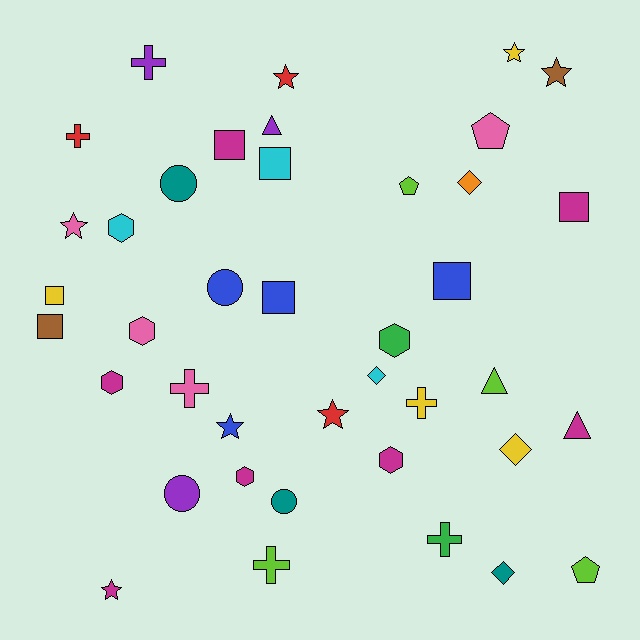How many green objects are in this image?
There are 2 green objects.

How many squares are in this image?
There are 7 squares.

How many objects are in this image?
There are 40 objects.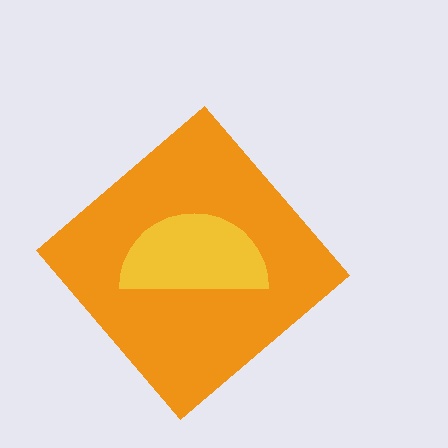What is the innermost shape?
The yellow semicircle.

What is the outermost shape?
The orange diamond.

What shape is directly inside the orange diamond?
The yellow semicircle.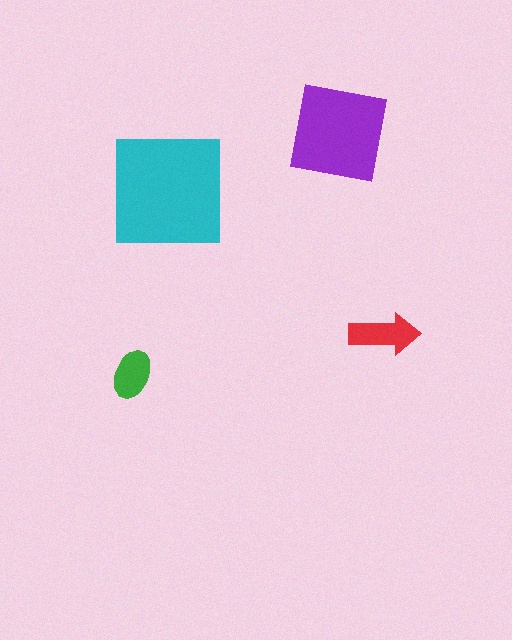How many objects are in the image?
There are 4 objects in the image.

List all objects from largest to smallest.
The cyan square, the purple square, the red arrow, the green ellipse.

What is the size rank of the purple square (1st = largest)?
2nd.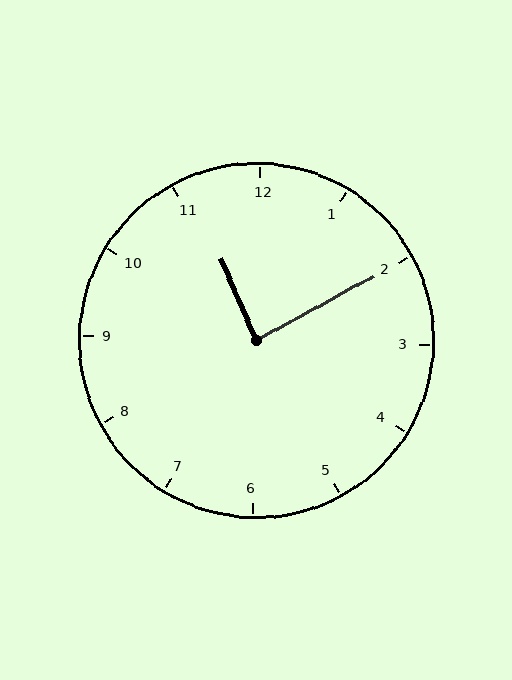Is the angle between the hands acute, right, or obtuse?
It is right.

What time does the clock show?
11:10.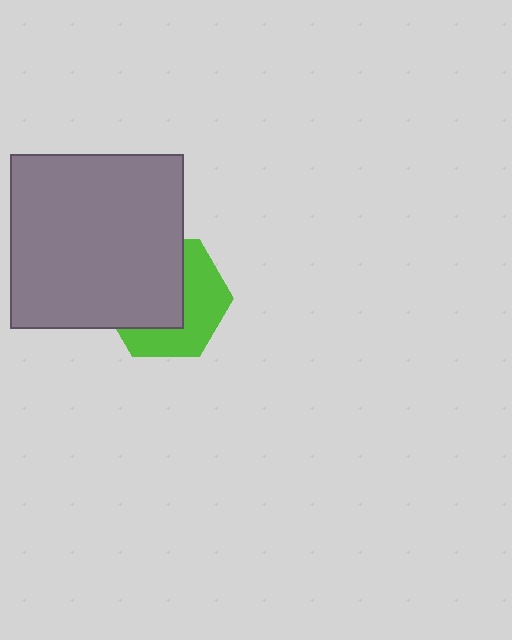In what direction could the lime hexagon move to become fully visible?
The lime hexagon could move toward the lower-right. That would shift it out from behind the gray square entirely.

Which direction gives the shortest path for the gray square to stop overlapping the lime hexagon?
Moving toward the upper-left gives the shortest separation.